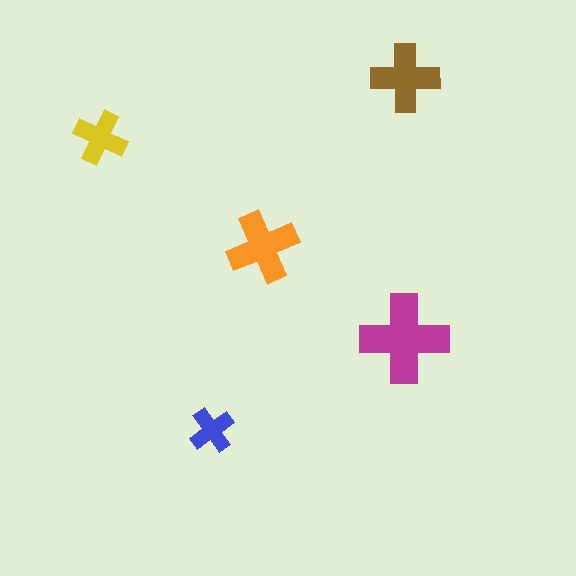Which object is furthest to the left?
The yellow cross is leftmost.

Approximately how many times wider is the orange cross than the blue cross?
About 1.5 times wider.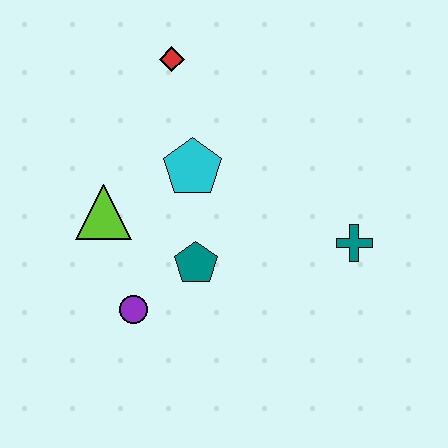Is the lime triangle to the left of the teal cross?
Yes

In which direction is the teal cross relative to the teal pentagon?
The teal cross is to the right of the teal pentagon.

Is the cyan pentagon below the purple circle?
No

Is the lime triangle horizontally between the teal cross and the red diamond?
No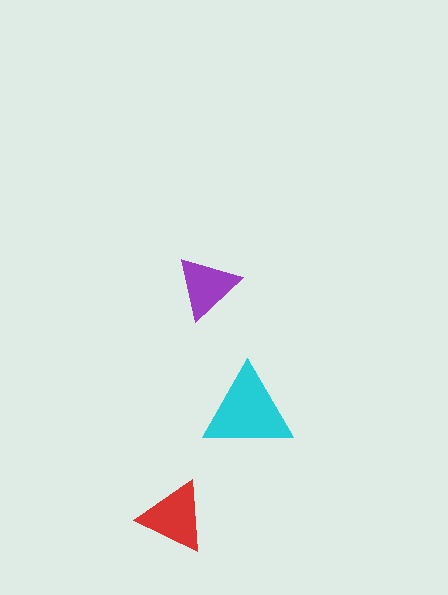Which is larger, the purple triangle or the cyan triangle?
The cyan one.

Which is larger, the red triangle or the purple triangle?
The red one.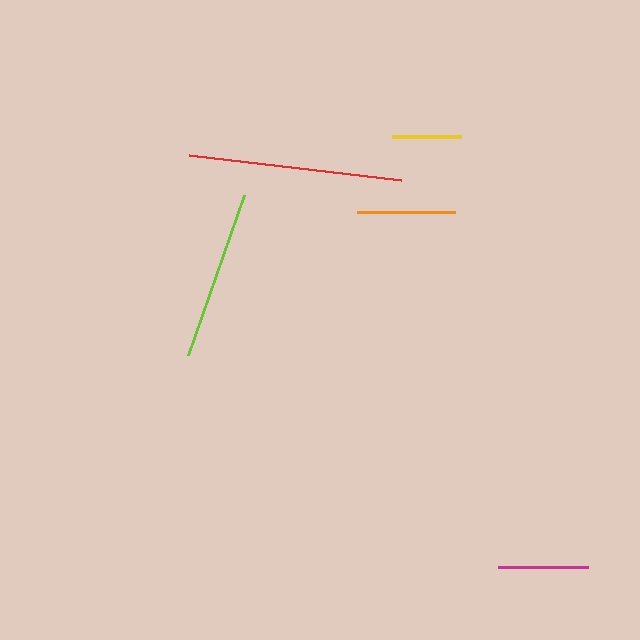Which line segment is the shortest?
The yellow line is the shortest at approximately 69 pixels.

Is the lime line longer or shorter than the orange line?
The lime line is longer than the orange line.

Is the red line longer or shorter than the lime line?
The red line is longer than the lime line.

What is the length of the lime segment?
The lime segment is approximately 171 pixels long.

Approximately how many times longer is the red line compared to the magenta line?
The red line is approximately 2.4 times the length of the magenta line.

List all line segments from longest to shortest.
From longest to shortest: red, lime, orange, magenta, yellow.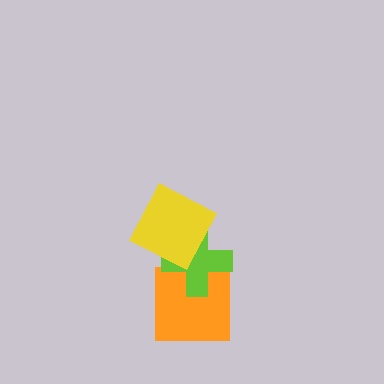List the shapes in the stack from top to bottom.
From top to bottom: the yellow square, the lime cross, the orange square.